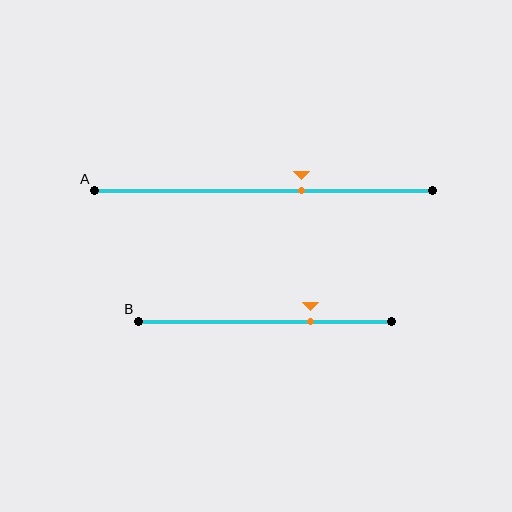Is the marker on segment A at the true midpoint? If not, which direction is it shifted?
No, the marker on segment A is shifted to the right by about 11% of the segment length.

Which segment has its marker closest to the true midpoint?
Segment A has its marker closest to the true midpoint.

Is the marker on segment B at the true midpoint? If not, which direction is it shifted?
No, the marker on segment B is shifted to the right by about 18% of the segment length.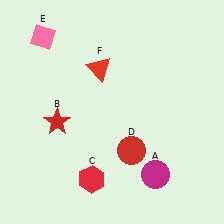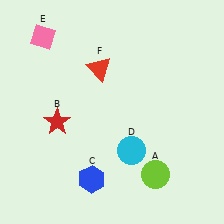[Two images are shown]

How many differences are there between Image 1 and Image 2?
There are 3 differences between the two images.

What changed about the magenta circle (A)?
In Image 1, A is magenta. In Image 2, it changed to lime.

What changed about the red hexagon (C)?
In Image 1, C is red. In Image 2, it changed to blue.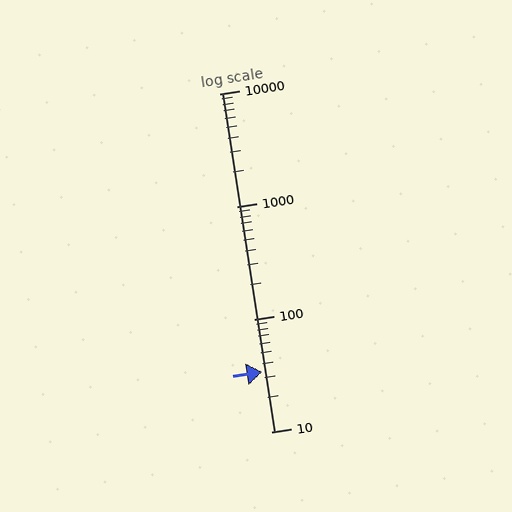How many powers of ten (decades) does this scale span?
The scale spans 3 decades, from 10 to 10000.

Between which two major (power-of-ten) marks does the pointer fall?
The pointer is between 10 and 100.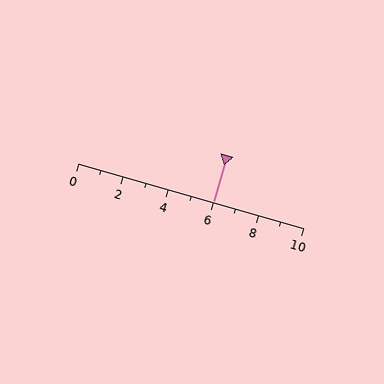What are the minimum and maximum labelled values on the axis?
The axis runs from 0 to 10.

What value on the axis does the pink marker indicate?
The marker indicates approximately 6.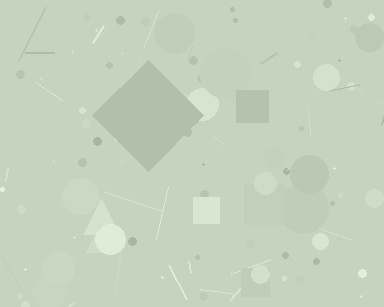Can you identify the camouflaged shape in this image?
The camouflaged shape is a diamond.